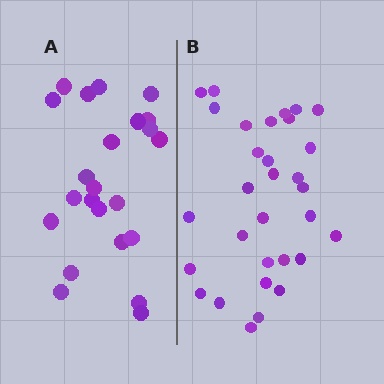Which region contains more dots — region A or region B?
Region B (the right region) has more dots.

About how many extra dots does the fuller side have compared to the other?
Region B has roughly 8 or so more dots than region A.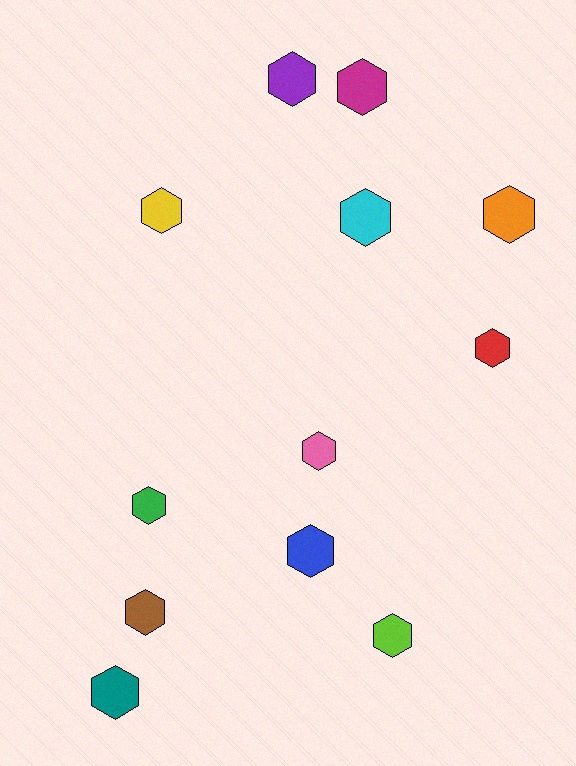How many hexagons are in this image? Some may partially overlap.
There are 12 hexagons.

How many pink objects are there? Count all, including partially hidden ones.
There is 1 pink object.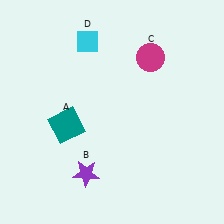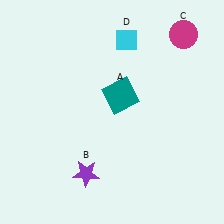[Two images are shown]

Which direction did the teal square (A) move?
The teal square (A) moved right.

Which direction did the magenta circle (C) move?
The magenta circle (C) moved right.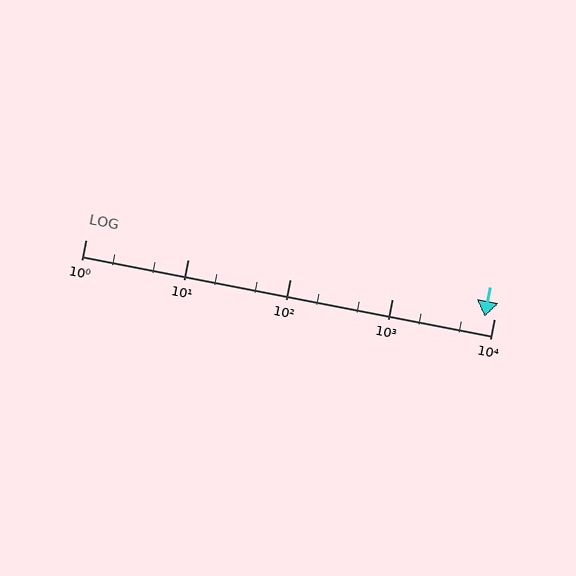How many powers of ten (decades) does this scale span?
The scale spans 4 decades, from 1 to 10000.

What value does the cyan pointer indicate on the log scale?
The pointer indicates approximately 8100.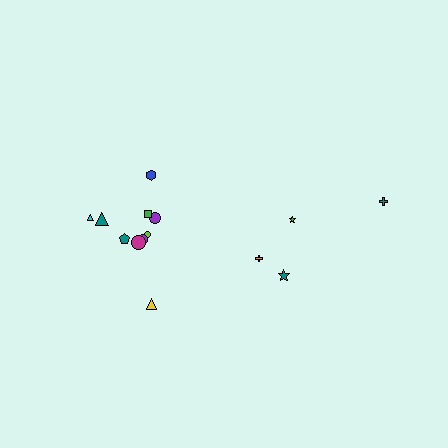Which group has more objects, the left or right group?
The left group.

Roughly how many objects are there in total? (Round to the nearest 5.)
Roughly 15 objects in total.